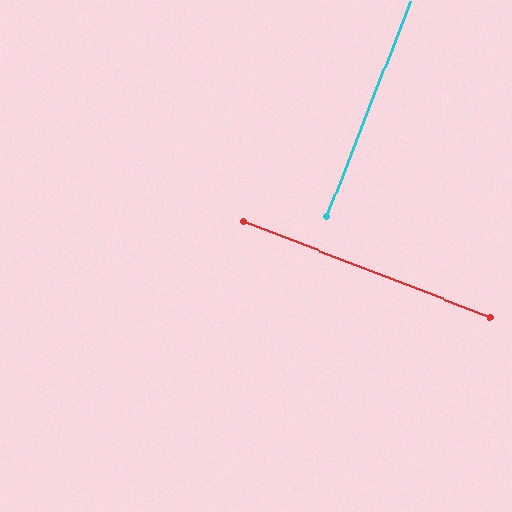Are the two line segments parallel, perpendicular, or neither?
Perpendicular — they meet at approximately 90°.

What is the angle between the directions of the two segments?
Approximately 90 degrees.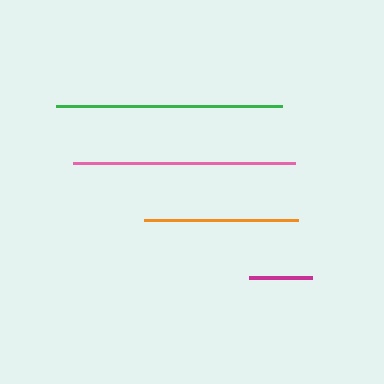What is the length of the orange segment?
The orange segment is approximately 154 pixels long.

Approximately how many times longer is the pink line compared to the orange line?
The pink line is approximately 1.4 times the length of the orange line.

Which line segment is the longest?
The green line is the longest at approximately 225 pixels.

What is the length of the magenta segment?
The magenta segment is approximately 64 pixels long.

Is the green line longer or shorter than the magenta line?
The green line is longer than the magenta line.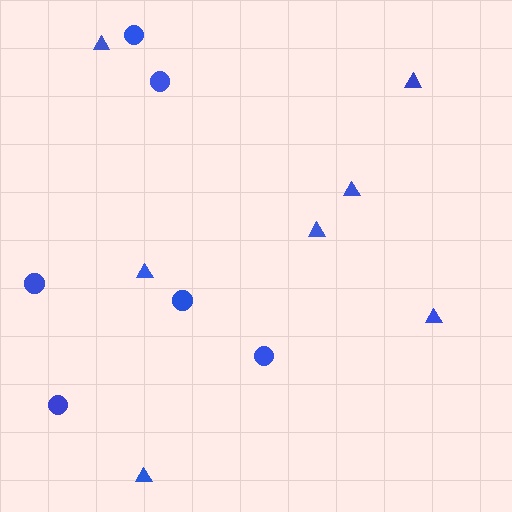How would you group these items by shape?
There are 2 groups: one group of circles (6) and one group of triangles (7).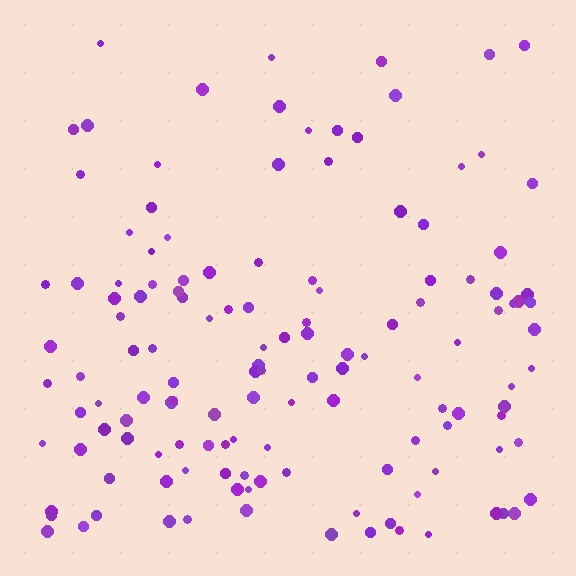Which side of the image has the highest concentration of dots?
The bottom.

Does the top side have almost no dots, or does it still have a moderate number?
Still a moderate number, just noticeably fewer than the bottom.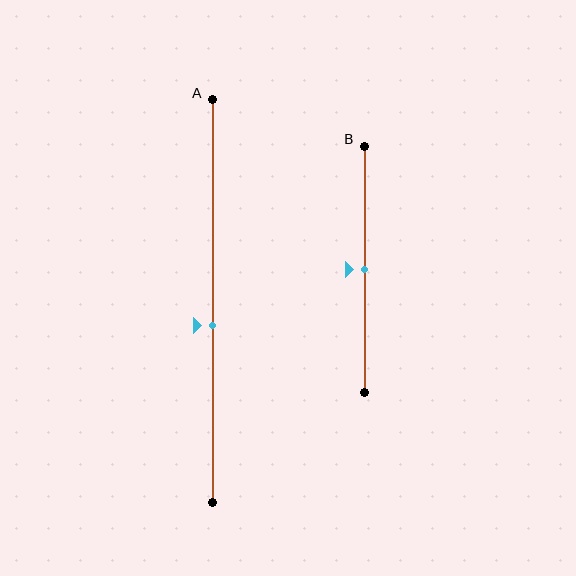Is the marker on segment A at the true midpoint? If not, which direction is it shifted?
No, the marker on segment A is shifted downward by about 6% of the segment length.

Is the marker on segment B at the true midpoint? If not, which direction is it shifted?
Yes, the marker on segment B is at the true midpoint.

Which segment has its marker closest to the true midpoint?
Segment B has its marker closest to the true midpoint.